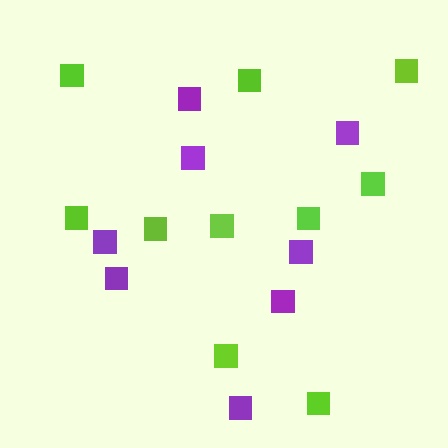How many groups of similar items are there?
There are 2 groups: one group of purple squares (8) and one group of lime squares (10).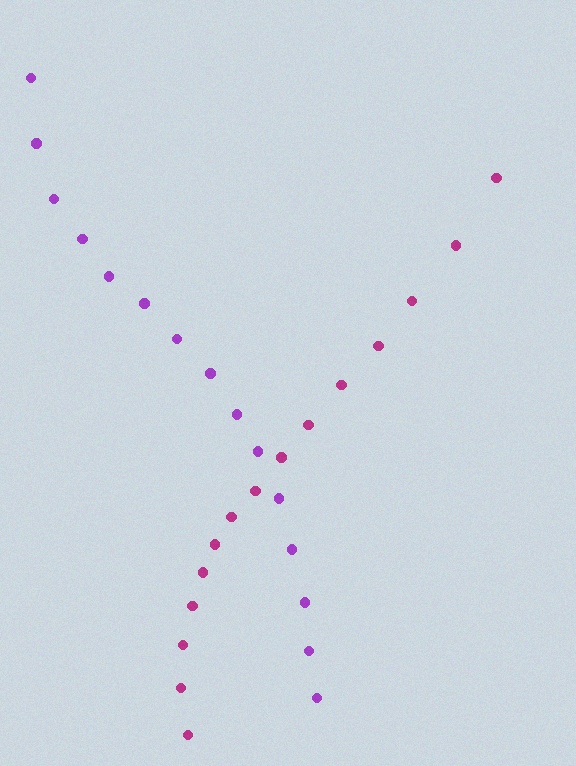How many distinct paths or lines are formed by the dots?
There are 2 distinct paths.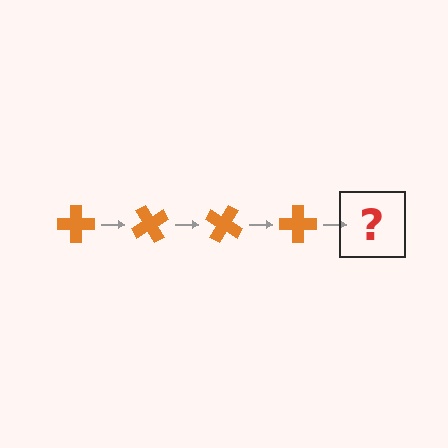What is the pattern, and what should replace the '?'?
The pattern is that the cross rotates 60 degrees each step. The '?' should be an orange cross rotated 240 degrees.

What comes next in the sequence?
The next element should be an orange cross rotated 240 degrees.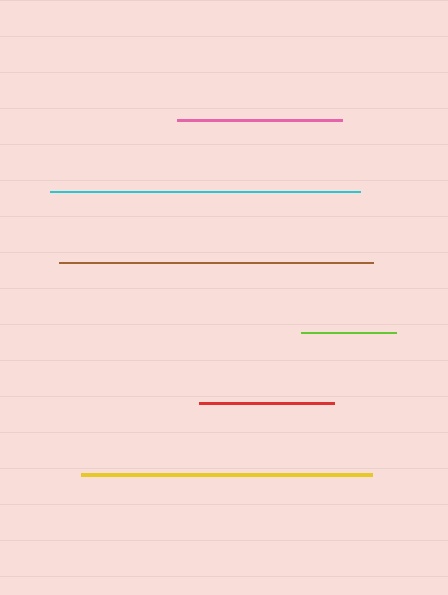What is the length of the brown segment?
The brown segment is approximately 314 pixels long.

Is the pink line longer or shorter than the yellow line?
The yellow line is longer than the pink line.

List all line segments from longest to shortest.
From longest to shortest: brown, cyan, yellow, pink, red, lime.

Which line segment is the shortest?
The lime line is the shortest at approximately 95 pixels.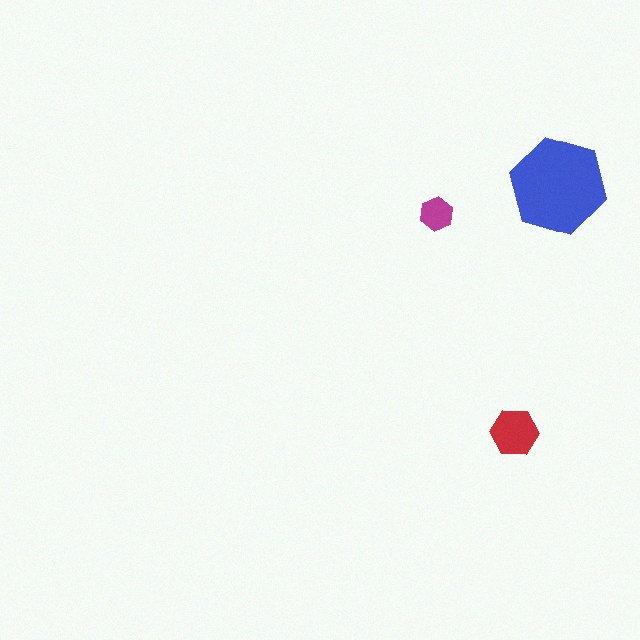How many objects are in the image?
There are 3 objects in the image.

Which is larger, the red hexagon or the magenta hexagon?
The red one.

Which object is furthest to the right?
The blue hexagon is rightmost.